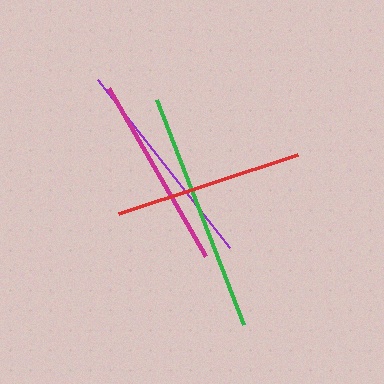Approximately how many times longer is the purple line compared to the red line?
The purple line is approximately 1.1 times the length of the red line.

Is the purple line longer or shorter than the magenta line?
The purple line is longer than the magenta line.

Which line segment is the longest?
The green line is the longest at approximately 241 pixels.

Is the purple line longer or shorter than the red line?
The purple line is longer than the red line.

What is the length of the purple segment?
The purple segment is approximately 214 pixels long.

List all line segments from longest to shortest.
From longest to shortest: green, purple, magenta, red.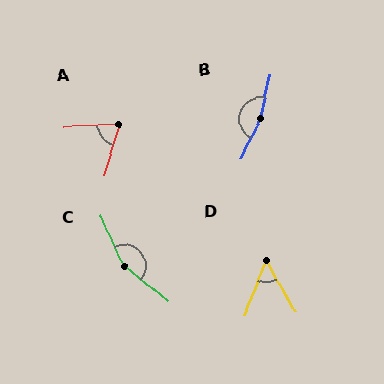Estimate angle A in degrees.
Approximately 71 degrees.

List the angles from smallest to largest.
D (51°), A (71°), C (153°), B (166°).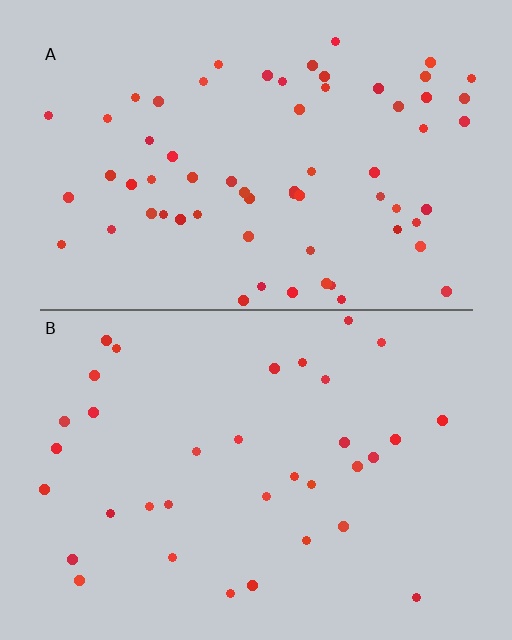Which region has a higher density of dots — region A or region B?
A (the top).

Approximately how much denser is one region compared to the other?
Approximately 1.9× — region A over region B.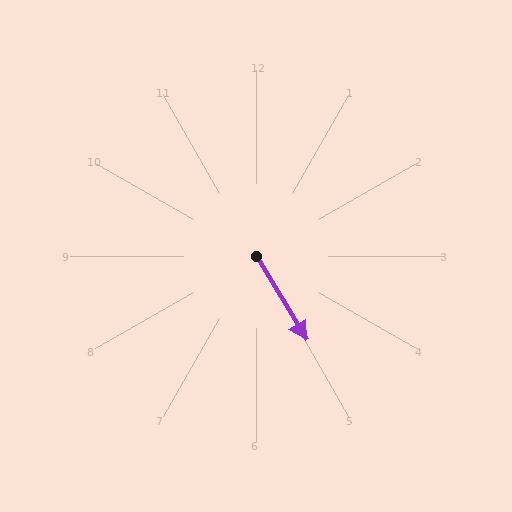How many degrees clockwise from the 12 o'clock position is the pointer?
Approximately 149 degrees.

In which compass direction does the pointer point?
Southeast.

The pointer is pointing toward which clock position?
Roughly 5 o'clock.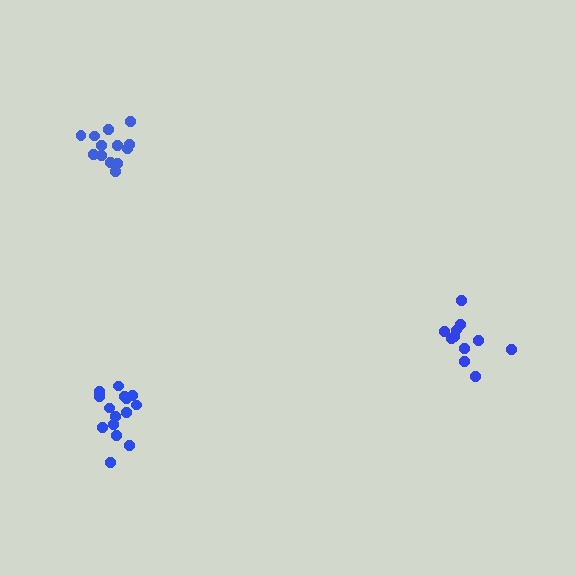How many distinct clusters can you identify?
There are 3 distinct clusters.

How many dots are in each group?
Group 1: 15 dots, Group 2: 14 dots, Group 3: 11 dots (40 total).